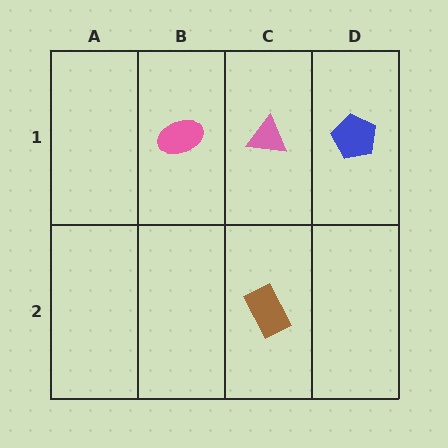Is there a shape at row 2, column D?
No, that cell is empty.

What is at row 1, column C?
A pink triangle.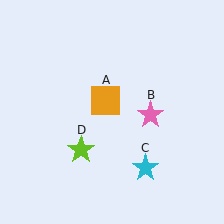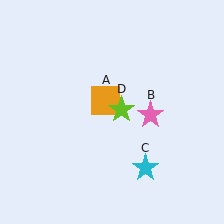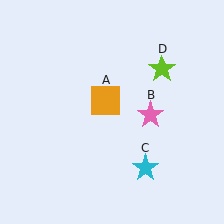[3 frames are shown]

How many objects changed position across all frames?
1 object changed position: lime star (object D).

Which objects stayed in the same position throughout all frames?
Orange square (object A) and pink star (object B) and cyan star (object C) remained stationary.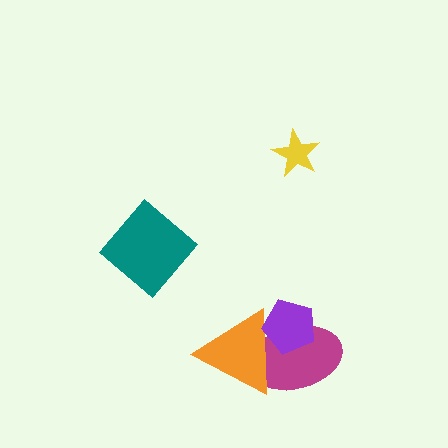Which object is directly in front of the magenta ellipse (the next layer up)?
The orange triangle is directly in front of the magenta ellipse.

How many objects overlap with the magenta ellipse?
2 objects overlap with the magenta ellipse.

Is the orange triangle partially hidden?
Yes, it is partially covered by another shape.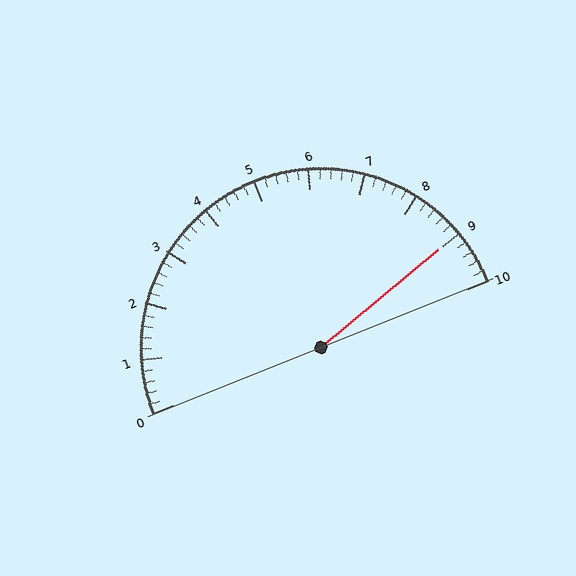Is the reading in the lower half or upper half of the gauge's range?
The reading is in the upper half of the range (0 to 10).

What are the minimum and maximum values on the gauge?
The gauge ranges from 0 to 10.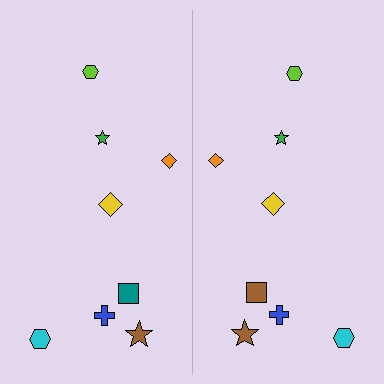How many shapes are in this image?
There are 16 shapes in this image.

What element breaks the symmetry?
The brown square on the right side breaks the symmetry — its mirror counterpart is teal.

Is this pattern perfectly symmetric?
No, the pattern is not perfectly symmetric. The brown square on the right side breaks the symmetry — its mirror counterpart is teal.